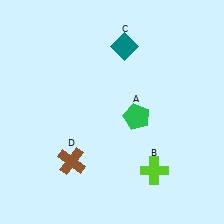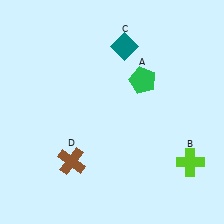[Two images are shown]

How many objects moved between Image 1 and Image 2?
2 objects moved between the two images.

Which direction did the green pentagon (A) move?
The green pentagon (A) moved up.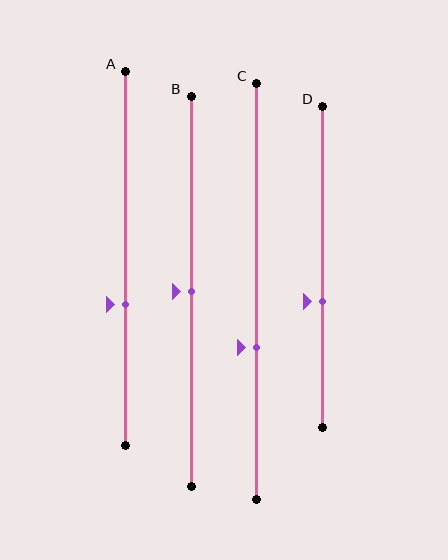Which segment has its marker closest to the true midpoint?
Segment B has its marker closest to the true midpoint.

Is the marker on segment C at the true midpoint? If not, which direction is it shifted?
No, the marker on segment C is shifted downward by about 13% of the segment length.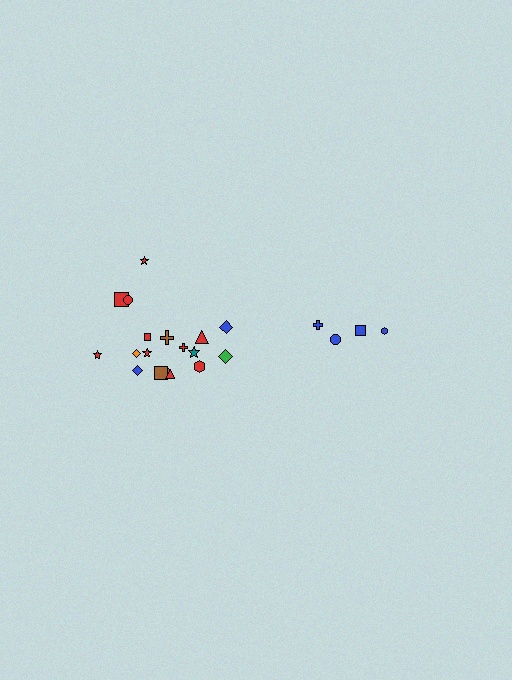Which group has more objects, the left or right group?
The left group.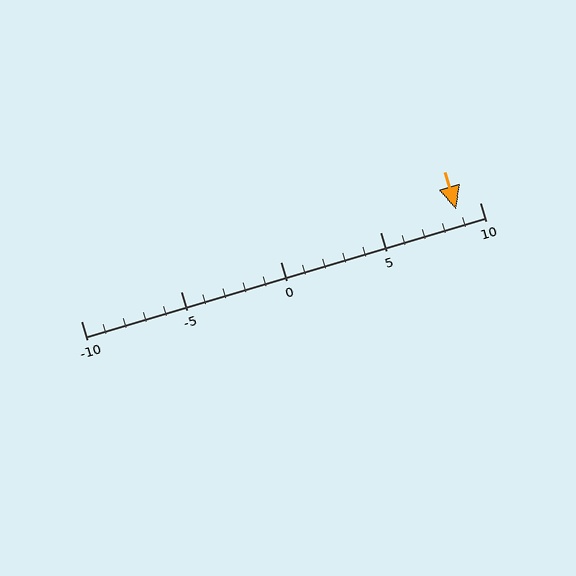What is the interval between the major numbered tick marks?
The major tick marks are spaced 5 units apart.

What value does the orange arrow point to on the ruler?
The orange arrow points to approximately 9.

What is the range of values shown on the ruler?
The ruler shows values from -10 to 10.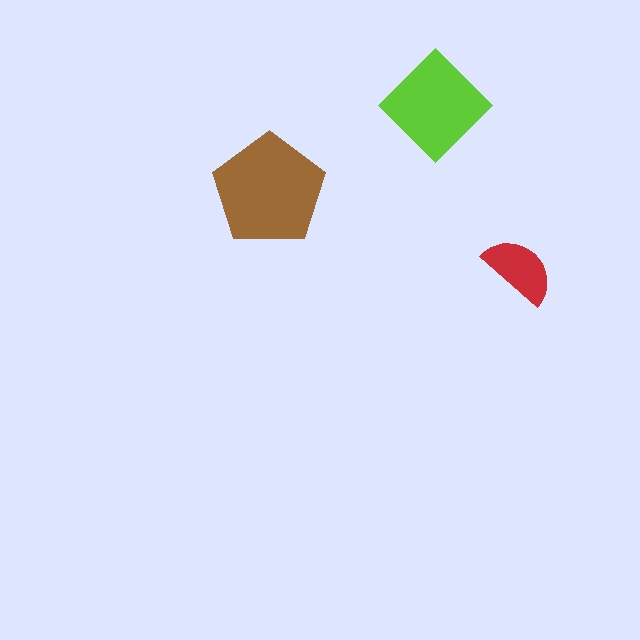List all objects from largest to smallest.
The brown pentagon, the lime diamond, the red semicircle.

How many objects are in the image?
There are 3 objects in the image.